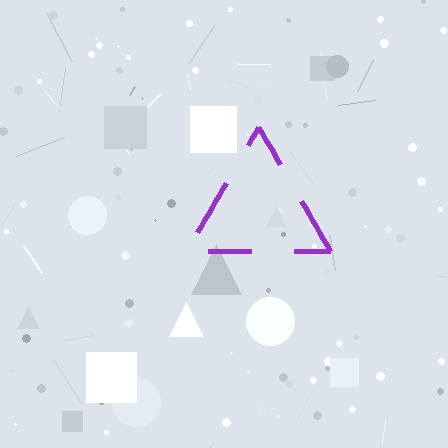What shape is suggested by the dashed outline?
The dashed outline suggests a triangle.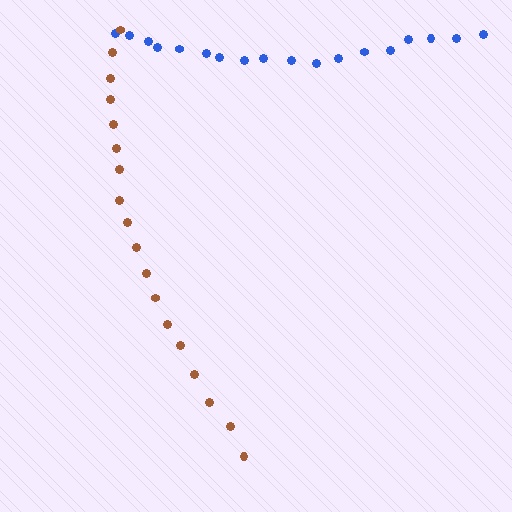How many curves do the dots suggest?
There are 2 distinct paths.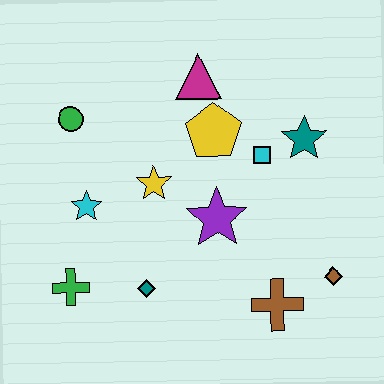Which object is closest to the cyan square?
The teal star is closest to the cyan square.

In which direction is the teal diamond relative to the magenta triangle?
The teal diamond is below the magenta triangle.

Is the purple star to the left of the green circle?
No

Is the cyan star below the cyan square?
Yes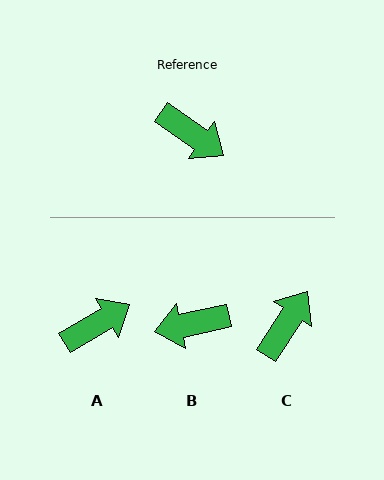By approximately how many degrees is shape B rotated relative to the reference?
Approximately 133 degrees clockwise.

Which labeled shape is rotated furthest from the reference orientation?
B, about 133 degrees away.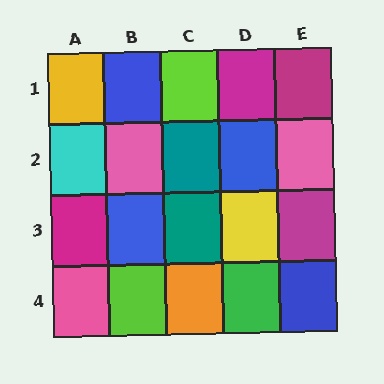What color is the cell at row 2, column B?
Pink.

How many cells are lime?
2 cells are lime.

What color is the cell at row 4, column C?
Orange.